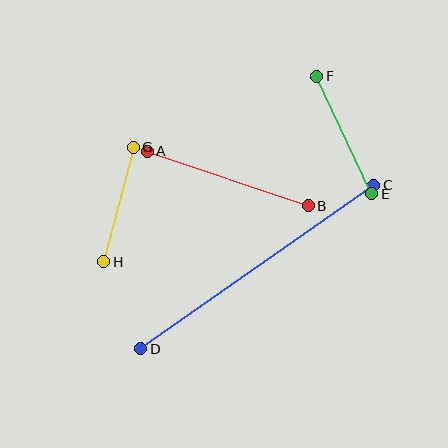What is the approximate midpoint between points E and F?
The midpoint is at approximately (344, 135) pixels.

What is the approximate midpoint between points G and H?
The midpoint is at approximately (119, 204) pixels.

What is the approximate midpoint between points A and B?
The midpoint is at approximately (228, 178) pixels.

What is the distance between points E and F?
The distance is approximately 130 pixels.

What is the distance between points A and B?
The distance is approximately 170 pixels.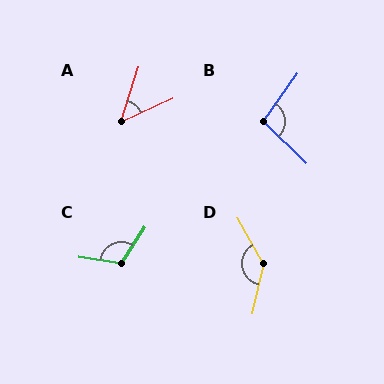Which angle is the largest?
D, at approximately 137 degrees.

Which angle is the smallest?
A, at approximately 48 degrees.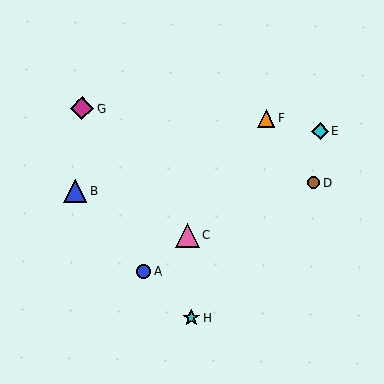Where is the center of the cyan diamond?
The center of the cyan diamond is at (320, 131).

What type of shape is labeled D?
Shape D is a brown circle.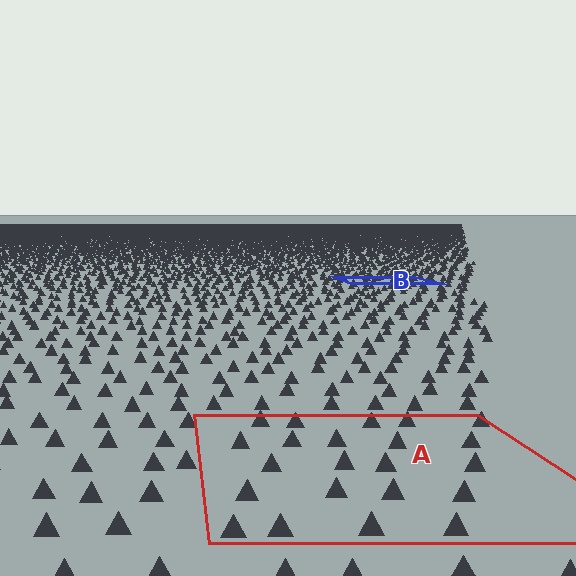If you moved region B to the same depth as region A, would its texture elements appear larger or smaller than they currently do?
They would appear larger. At a closer depth, the same texture elements are projected at a bigger on-screen size.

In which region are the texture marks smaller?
The texture marks are smaller in region B, because it is farther away.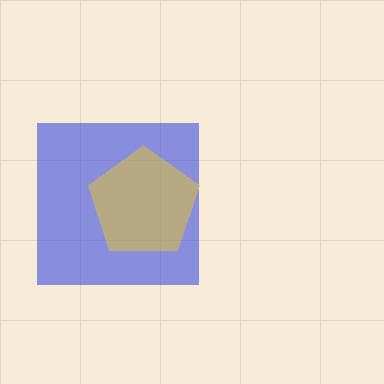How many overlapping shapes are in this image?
There are 2 overlapping shapes in the image.